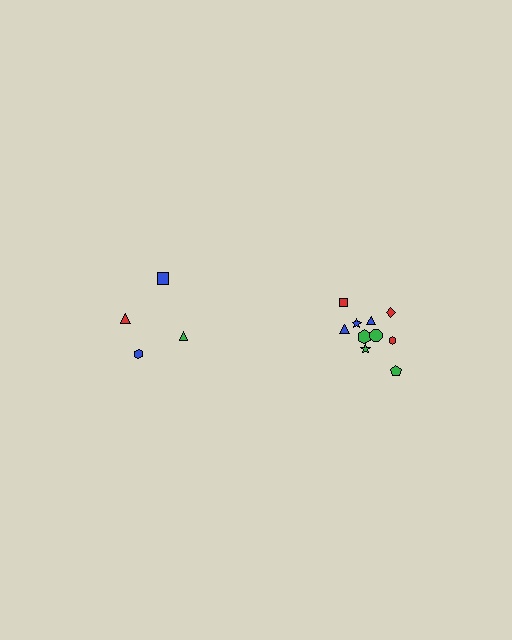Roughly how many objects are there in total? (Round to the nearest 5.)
Roughly 15 objects in total.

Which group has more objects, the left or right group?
The right group.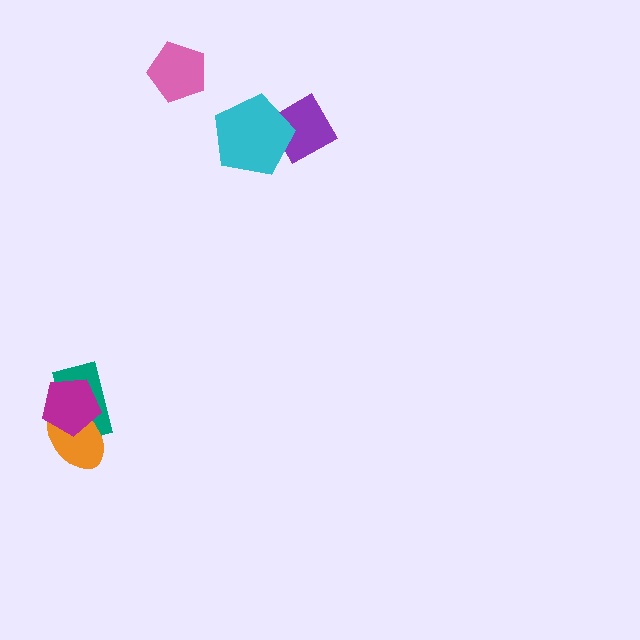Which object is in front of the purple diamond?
The cyan pentagon is in front of the purple diamond.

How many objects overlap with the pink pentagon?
0 objects overlap with the pink pentagon.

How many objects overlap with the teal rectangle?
2 objects overlap with the teal rectangle.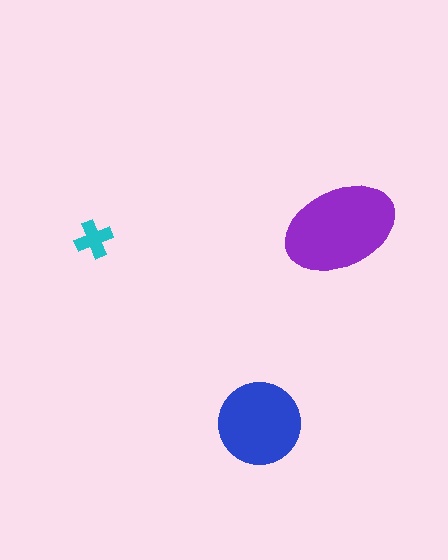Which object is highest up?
The purple ellipse is topmost.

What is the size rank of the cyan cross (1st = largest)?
3rd.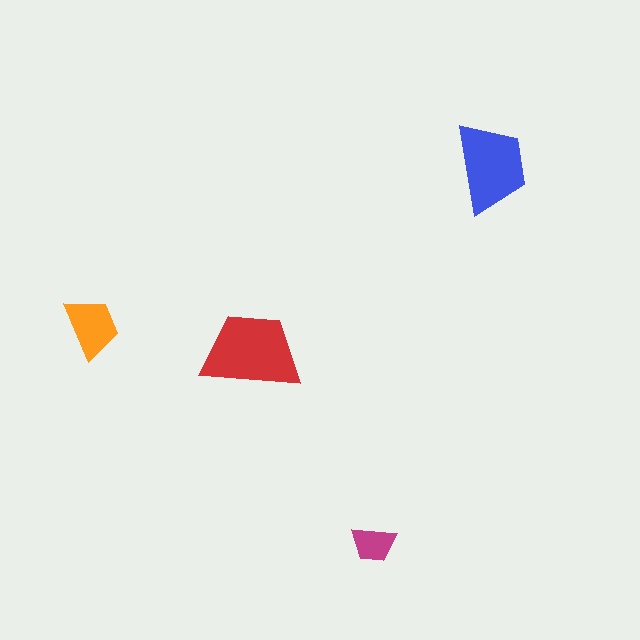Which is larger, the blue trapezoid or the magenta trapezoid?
The blue one.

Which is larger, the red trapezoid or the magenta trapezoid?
The red one.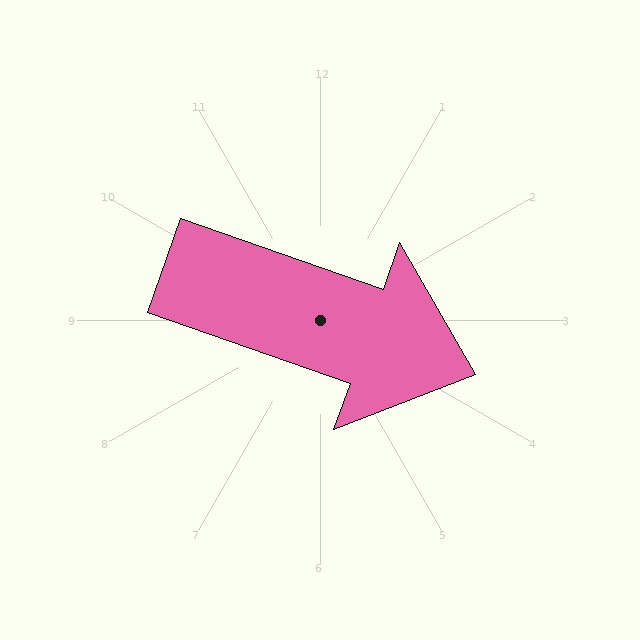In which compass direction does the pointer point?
East.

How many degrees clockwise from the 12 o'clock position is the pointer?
Approximately 109 degrees.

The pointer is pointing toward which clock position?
Roughly 4 o'clock.